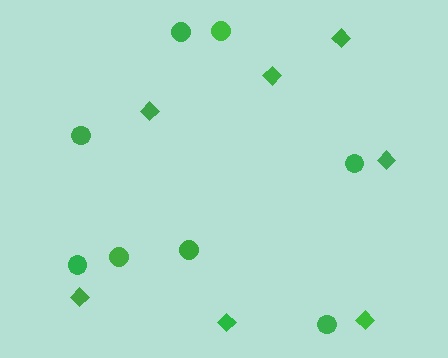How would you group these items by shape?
There are 2 groups: one group of diamonds (7) and one group of circles (8).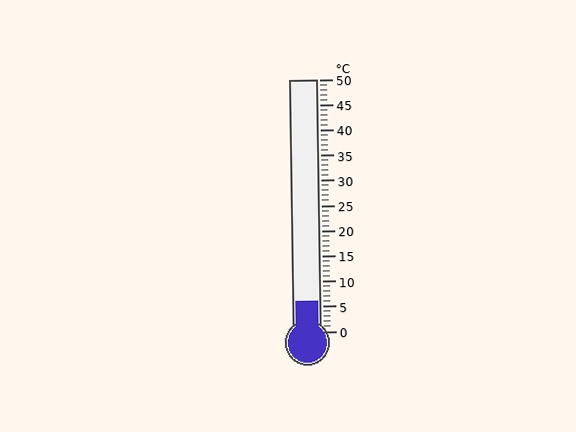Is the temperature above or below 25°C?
The temperature is below 25°C.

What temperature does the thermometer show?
The thermometer shows approximately 6°C.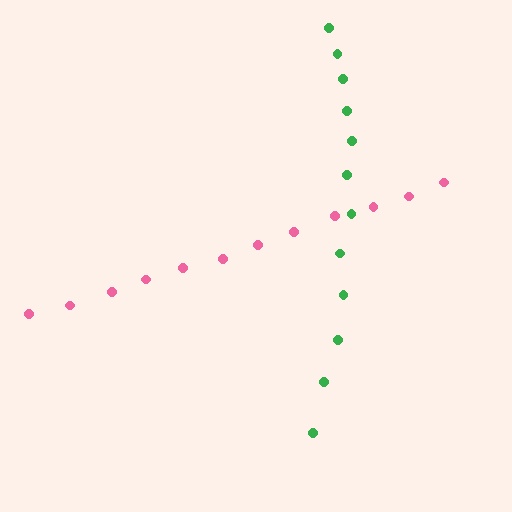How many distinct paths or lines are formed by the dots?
There are 2 distinct paths.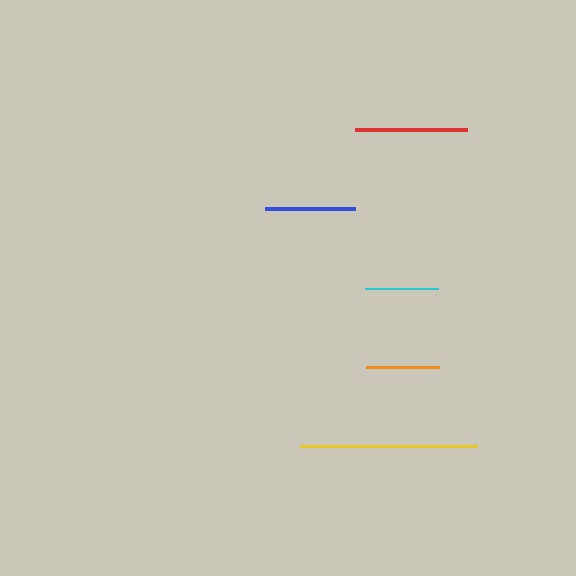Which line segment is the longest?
The yellow line is the longest at approximately 176 pixels.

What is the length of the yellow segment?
The yellow segment is approximately 176 pixels long.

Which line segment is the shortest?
The orange line is the shortest at approximately 73 pixels.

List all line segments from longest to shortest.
From longest to shortest: yellow, red, blue, cyan, orange.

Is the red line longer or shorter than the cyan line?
The red line is longer than the cyan line.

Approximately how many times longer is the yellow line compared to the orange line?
The yellow line is approximately 2.4 times the length of the orange line.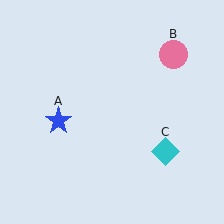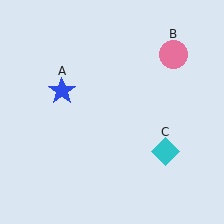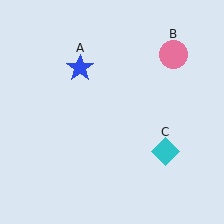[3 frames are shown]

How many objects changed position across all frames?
1 object changed position: blue star (object A).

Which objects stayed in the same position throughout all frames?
Pink circle (object B) and cyan diamond (object C) remained stationary.